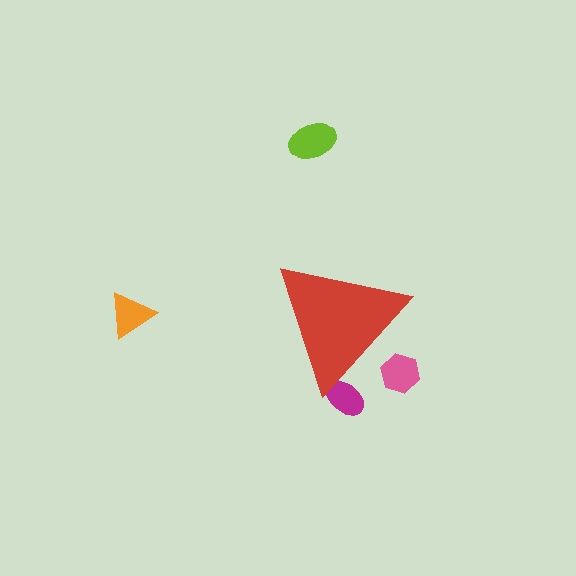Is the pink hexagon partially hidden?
Yes, the pink hexagon is partially hidden behind the red triangle.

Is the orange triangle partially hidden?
No, the orange triangle is fully visible.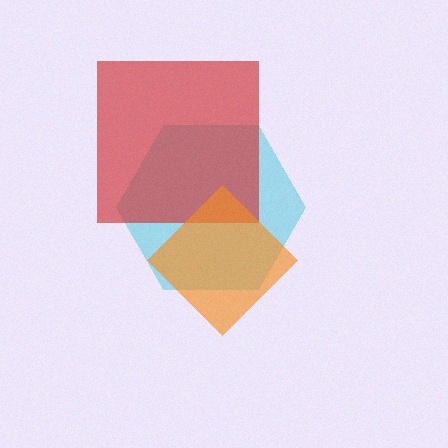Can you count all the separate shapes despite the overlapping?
Yes, there are 3 separate shapes.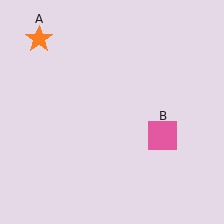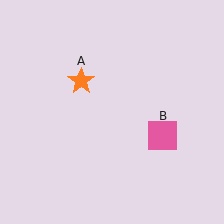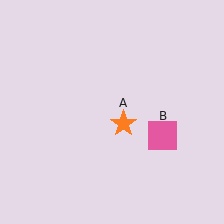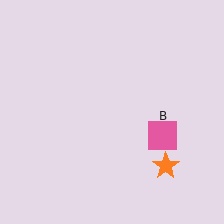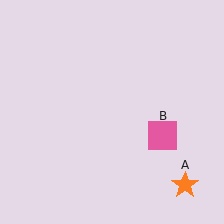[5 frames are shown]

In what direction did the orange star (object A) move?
The orange star (object A) moved down and to the right.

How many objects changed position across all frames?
1 object changed position: orange star (object A).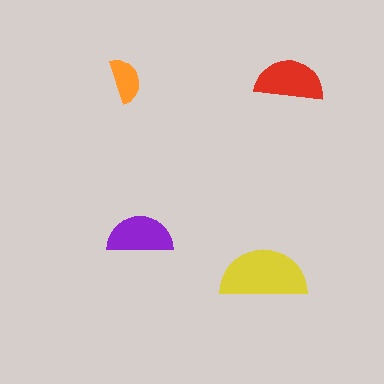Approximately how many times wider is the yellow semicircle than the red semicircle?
About 1.5 times wider.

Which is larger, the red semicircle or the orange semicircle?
The red one.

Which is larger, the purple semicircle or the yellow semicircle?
The yellow one.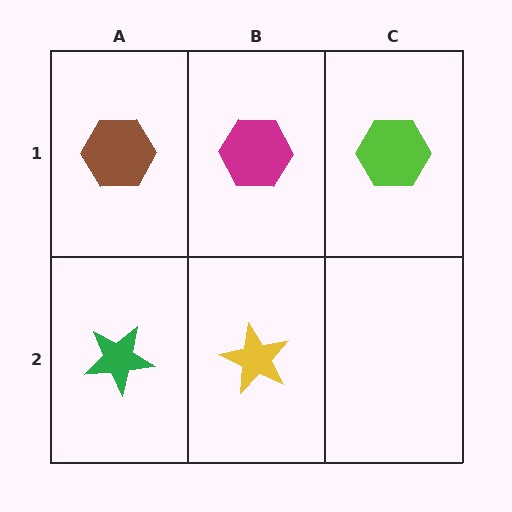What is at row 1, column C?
A lime hexagon.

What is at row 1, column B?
A magenta hexagon.